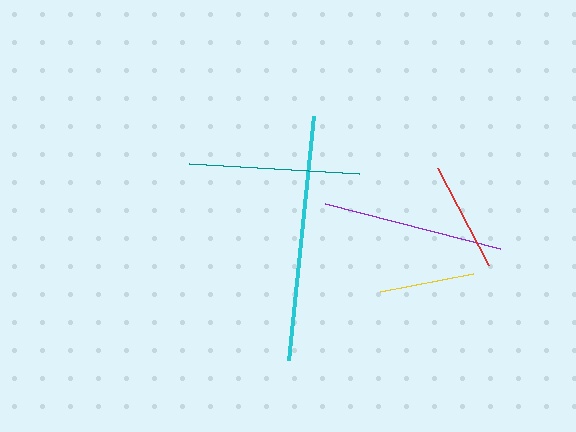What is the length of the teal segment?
The teal segment is approximately 171 pixels long.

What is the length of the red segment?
The red segment is approximately 110 pixels long.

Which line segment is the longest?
The cyan line is the longest at approximately 246 pixels.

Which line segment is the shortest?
The yellow line is the shortest at approximately 95 pixels.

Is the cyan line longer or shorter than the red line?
The cyan line is longer than the red line.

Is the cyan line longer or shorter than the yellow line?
The cyan line is longer than the yellow line.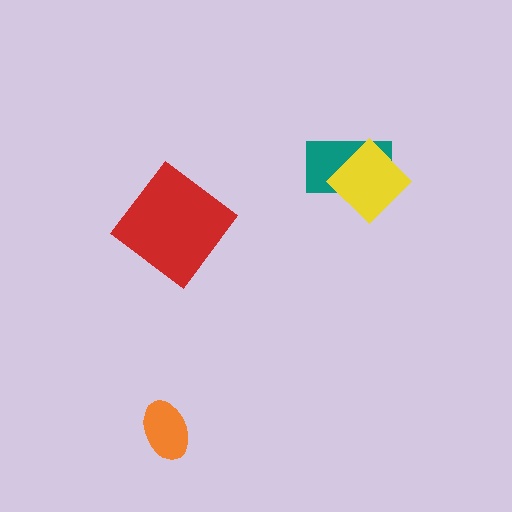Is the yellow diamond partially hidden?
No, no other shape covers it.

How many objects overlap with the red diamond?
0 objects overlap with the red diamond.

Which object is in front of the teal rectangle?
The yellow diamond is in front of the teal rectangle.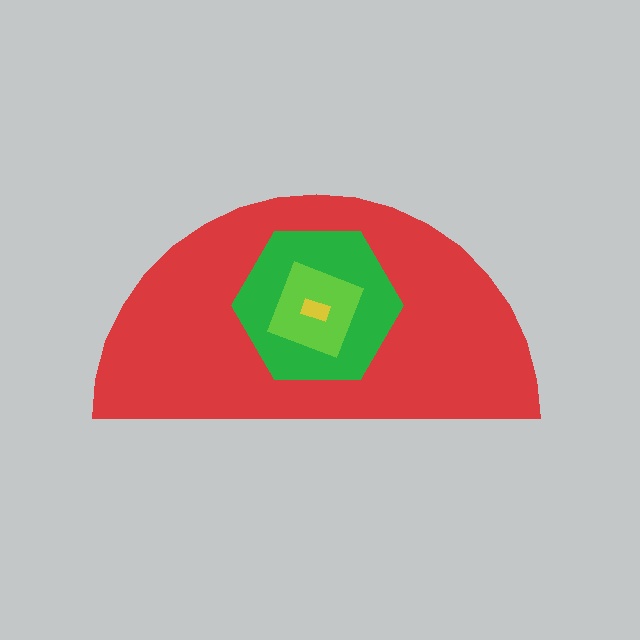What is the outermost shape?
The red semicircle.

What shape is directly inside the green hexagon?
The lime diamond.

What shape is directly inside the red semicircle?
The green hexagon.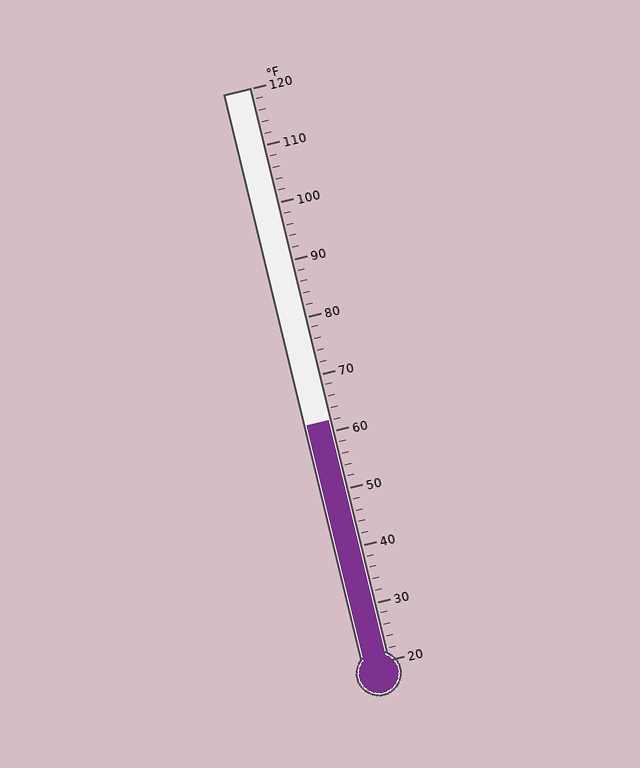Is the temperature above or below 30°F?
The temperature is above 30°F.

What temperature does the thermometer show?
The thermometer shows approximately 62°F.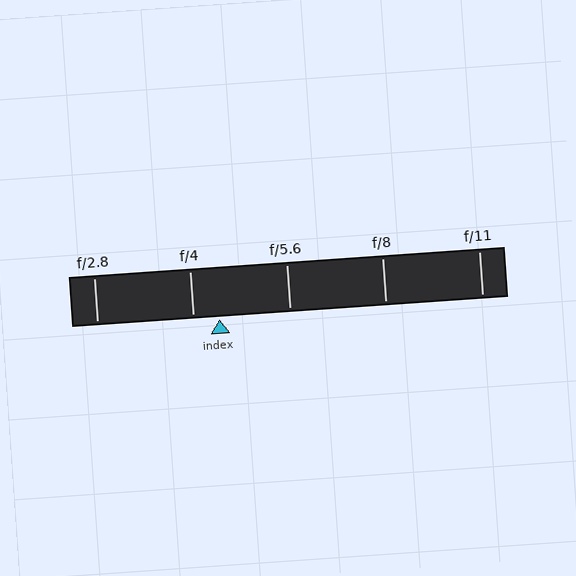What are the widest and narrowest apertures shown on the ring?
The widest aperture shown is f/2.8 and the narrowest is f/11.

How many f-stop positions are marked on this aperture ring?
There are 5 f-stop positions marked.